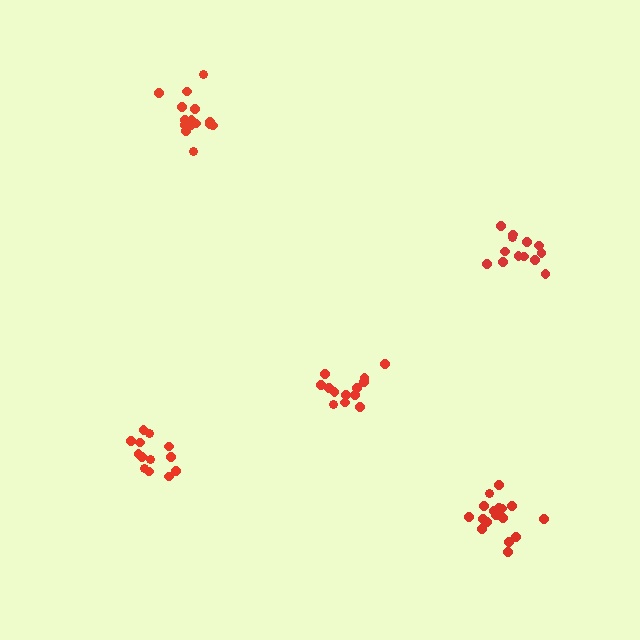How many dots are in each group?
Group 1: 17 dots, Group 2: 13 dots, Group 3: 15 dots, Group 4: 13 dots, Group 5: 13 dots (71 total).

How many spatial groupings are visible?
There are 5 spatial groupings.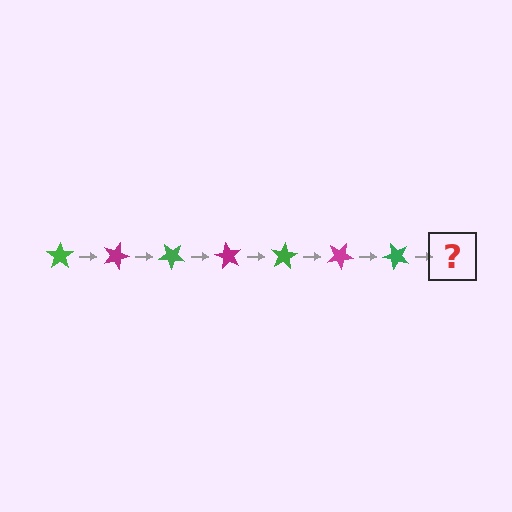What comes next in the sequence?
The next element should be a magenta star, rotated 140 degrees from the start.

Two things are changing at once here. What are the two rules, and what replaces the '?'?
The two rules are that it rotates 20 degrees each step and the color cycles through green and magenta. The '?' should be a magenta star, rotated 140 degrees from the start.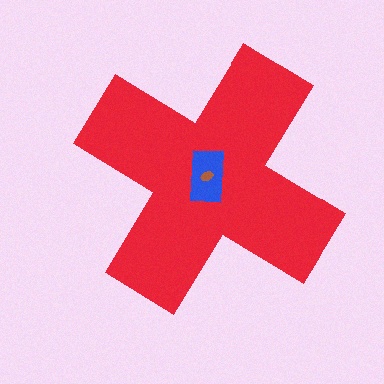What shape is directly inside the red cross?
The blue rectangle.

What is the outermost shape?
The red cross.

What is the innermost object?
The brown ellipse.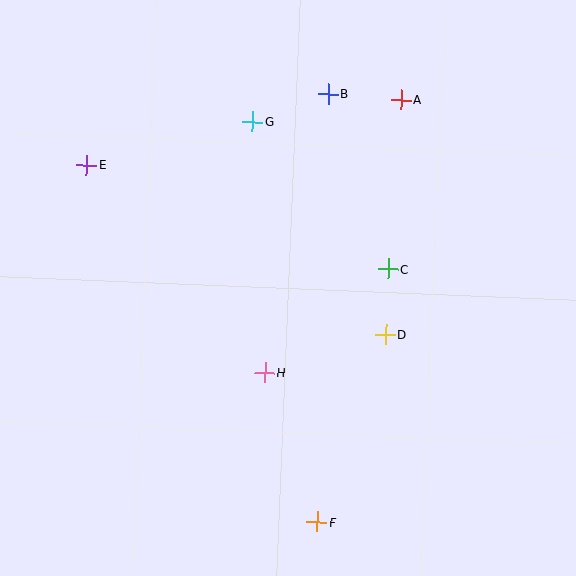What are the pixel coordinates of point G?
Point G is at (253, 122).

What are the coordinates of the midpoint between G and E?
The midpoint between G and E is at (170, 143).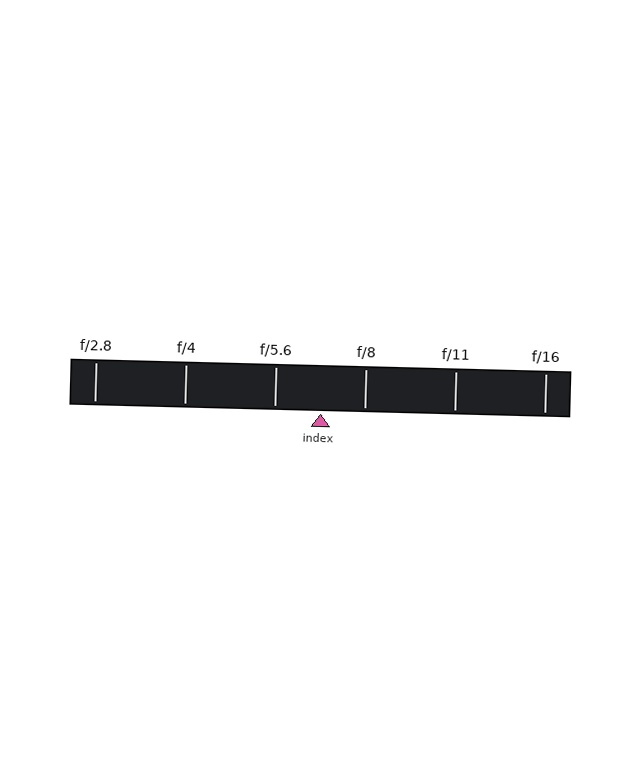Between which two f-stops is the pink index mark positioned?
The index mark is between f/5.6 and f/8.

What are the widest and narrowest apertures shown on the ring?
The widest aperture shown is f/2.8 and the narrowest is f/16.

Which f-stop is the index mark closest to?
The index mark is closest to f/8.